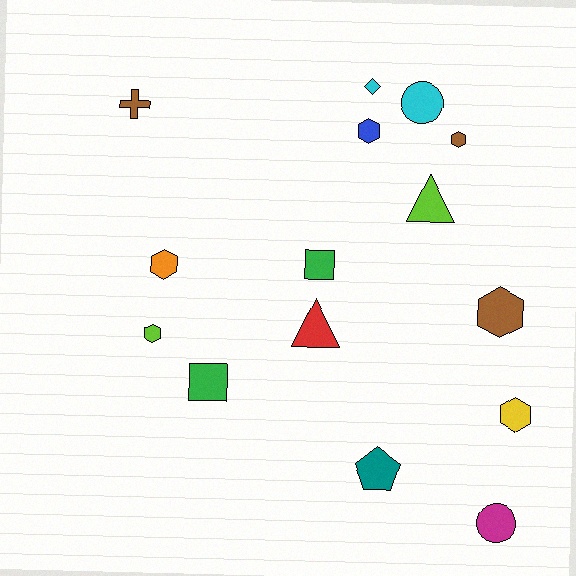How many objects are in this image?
There are 15 objects.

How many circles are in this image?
There are 2 circles.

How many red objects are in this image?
There is 1 red object.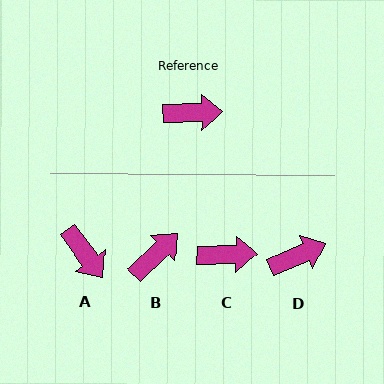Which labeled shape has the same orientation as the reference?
C.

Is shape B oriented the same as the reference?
No, it is off by about 44 degrees.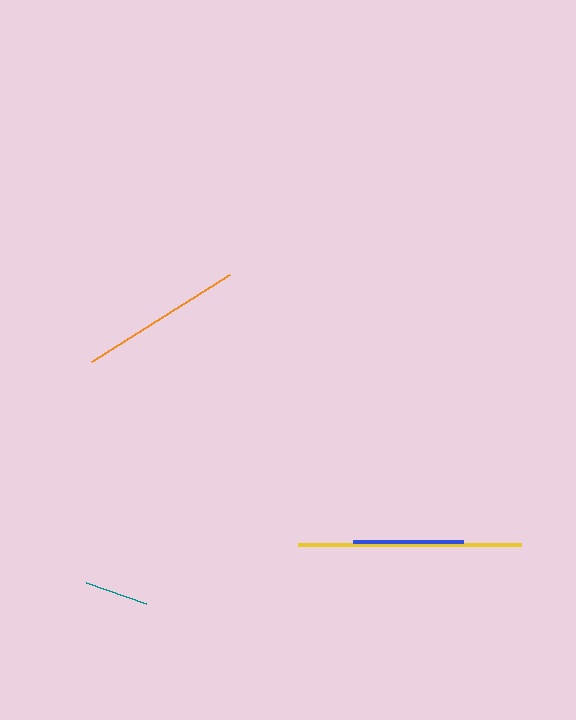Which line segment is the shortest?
The teal line is the shortest at approximately 63 pixels.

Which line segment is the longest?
The yellow line is the longest at approximately 222 pixels.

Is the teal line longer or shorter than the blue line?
The blue line is longer than the teal line.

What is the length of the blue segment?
The blue segment is approximately 111 pixels long.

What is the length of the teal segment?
The teal segment is approximately 63 pixels long.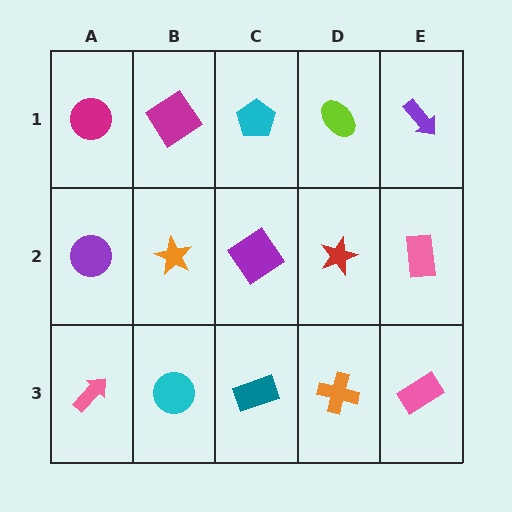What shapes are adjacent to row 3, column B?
An orange star (row 2, column B), a pink arrow (row 3, column A), a teal rectangle (row 3, column C).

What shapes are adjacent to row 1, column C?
A purple diamond (row 2, column C), a magenta diamond (row 1, column B), a lime ellipse (row 1, column D).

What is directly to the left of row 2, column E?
A red star.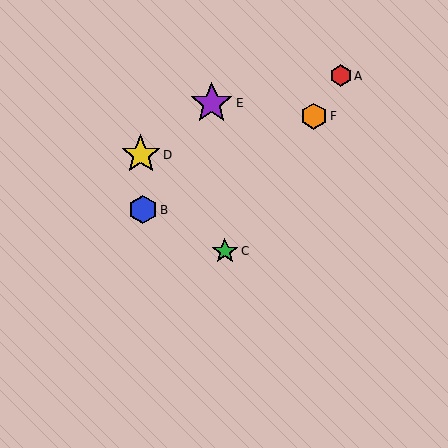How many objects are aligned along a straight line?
3 objects (A, C, F) are aligned along a straight line.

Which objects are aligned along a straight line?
Objects A, C, F are aligned along a straight line.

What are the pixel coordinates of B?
Object B is at (143, 210).